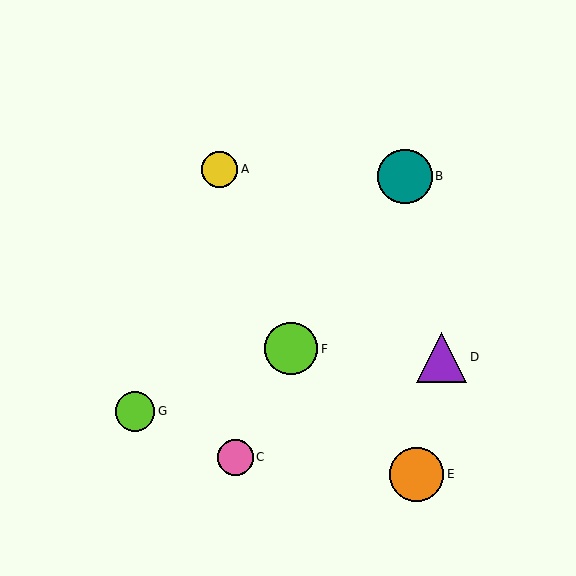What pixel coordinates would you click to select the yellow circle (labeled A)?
Click at (220, 169) to select the yellow circle A.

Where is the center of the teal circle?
The center of the teal circle is at (405, 176).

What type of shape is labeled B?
Shape B is a teal circle.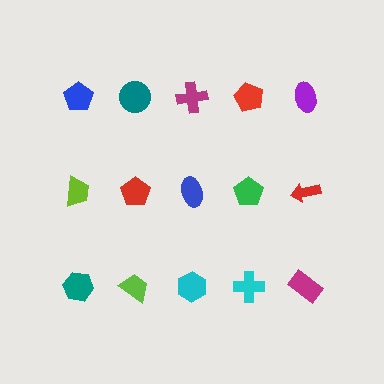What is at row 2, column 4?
A green pentagon.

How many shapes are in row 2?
5 shapes.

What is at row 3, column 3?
A cyan hexagon.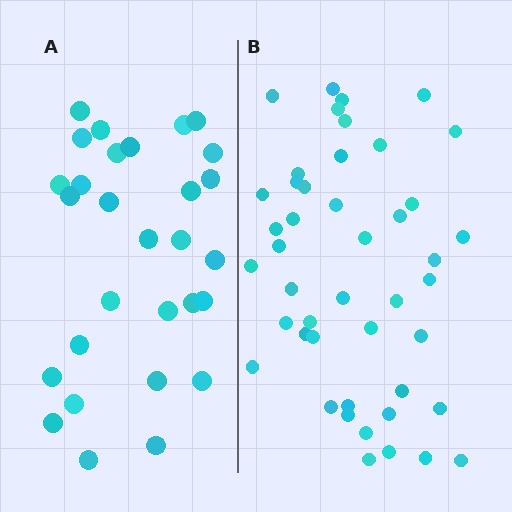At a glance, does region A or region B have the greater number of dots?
Region B (the right region) has more dots.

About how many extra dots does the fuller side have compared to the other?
Region B has approximately 15 more dots than region A.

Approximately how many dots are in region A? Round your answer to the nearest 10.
About 30 dots. (The exact count is 29, which rounds to 30.)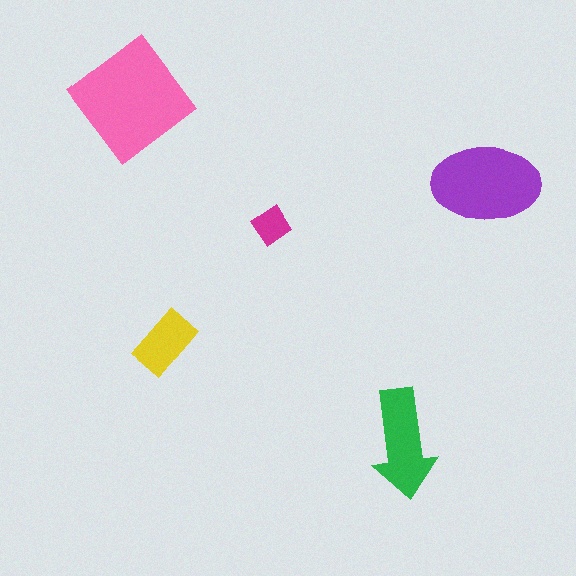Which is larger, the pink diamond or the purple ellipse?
The pink diamond.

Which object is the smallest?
The magenta diamond.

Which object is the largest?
The pink diamond.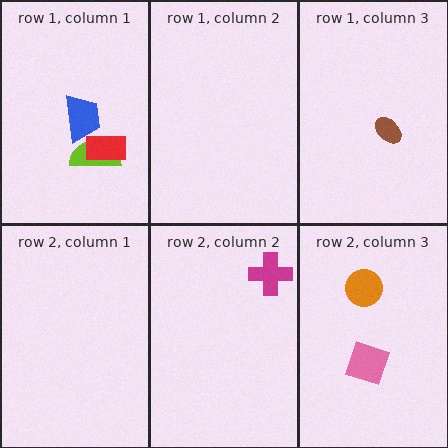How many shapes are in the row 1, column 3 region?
1.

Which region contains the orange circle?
The row 2, column 3 region.